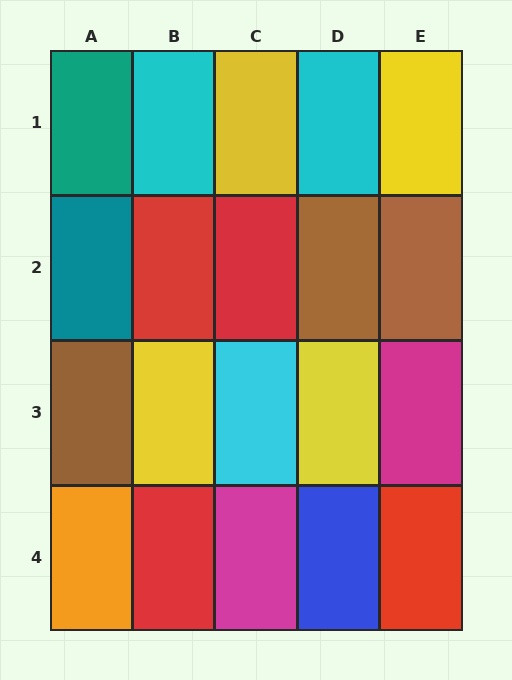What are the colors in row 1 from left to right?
Teal, cyan, yellow, cyan, yellow.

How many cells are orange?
1 cell is orange.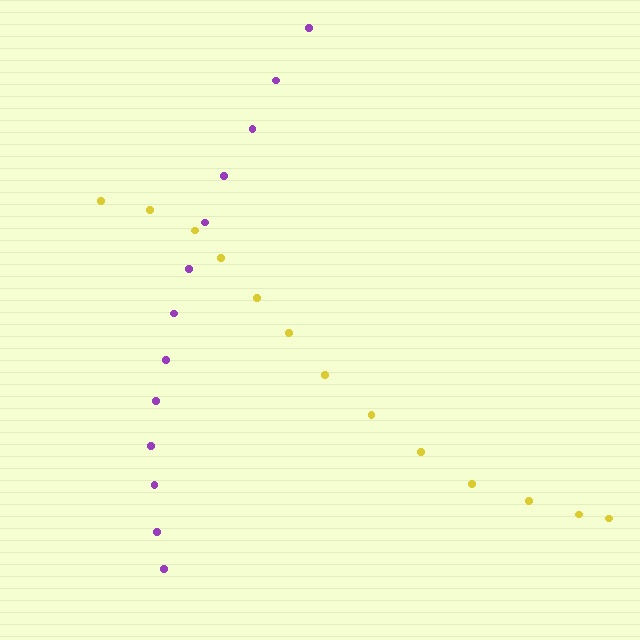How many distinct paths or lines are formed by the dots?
There are 2 distinct paths.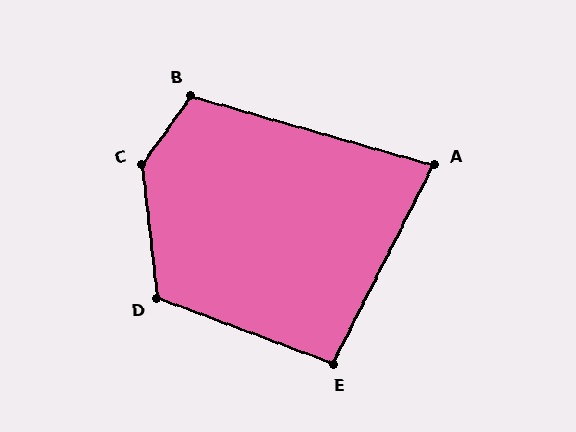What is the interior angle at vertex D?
Approximately 117 degrees (obtuse).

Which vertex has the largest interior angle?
C, at approximately 138 degrees.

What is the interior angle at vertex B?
Approximately 109 degrees (obtuse).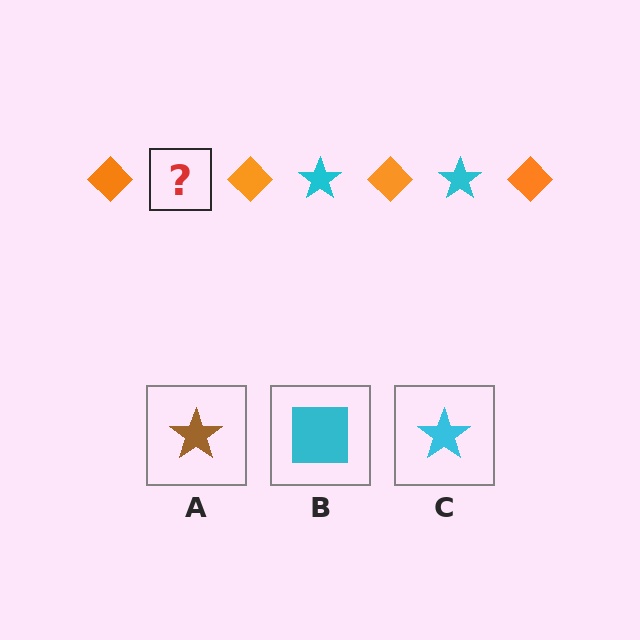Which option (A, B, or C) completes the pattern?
C.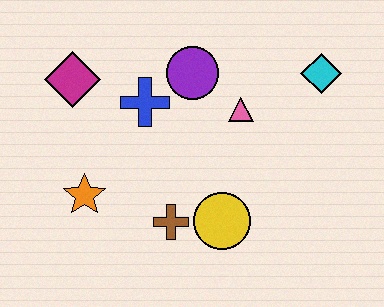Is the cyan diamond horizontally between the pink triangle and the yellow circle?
No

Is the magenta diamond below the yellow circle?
No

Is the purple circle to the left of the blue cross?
No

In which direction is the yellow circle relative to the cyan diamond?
The yellow circle is below the cyan diamond.